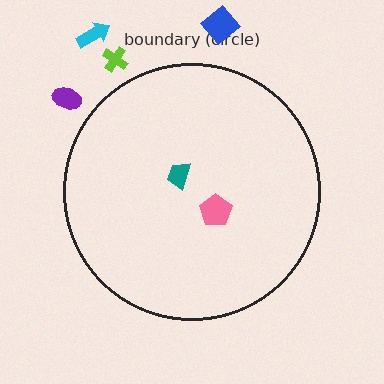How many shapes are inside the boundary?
2 inside, 4 outside.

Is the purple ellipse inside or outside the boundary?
Outside.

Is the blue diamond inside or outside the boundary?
Outside.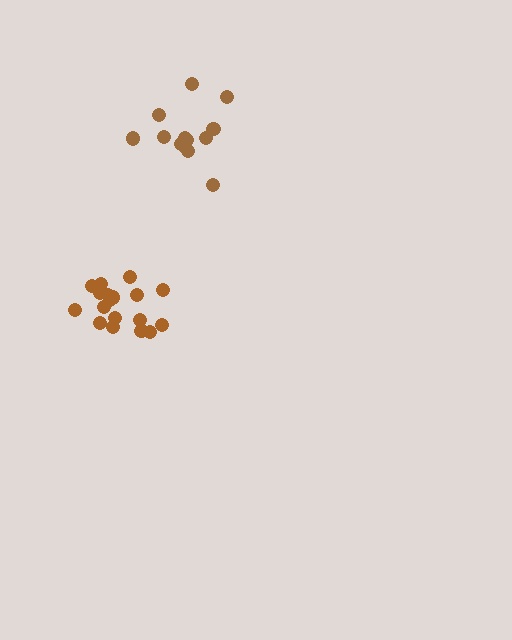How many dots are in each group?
Group 1: 18 dots, Group 2: 13 dots (31 total).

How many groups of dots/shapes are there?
There are 2 groups.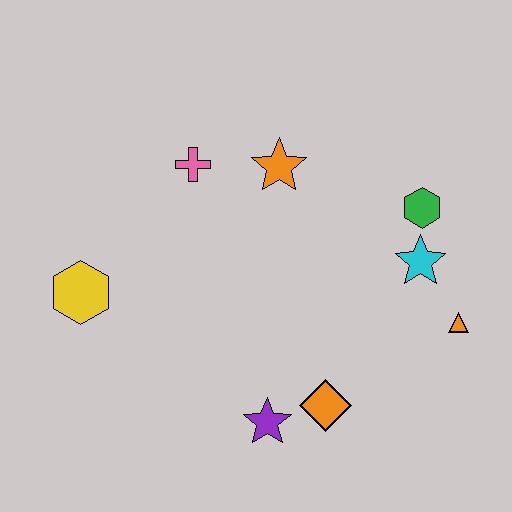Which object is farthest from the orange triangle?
The yellow hexagon is farthest from the orange triangle.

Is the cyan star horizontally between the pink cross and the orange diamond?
No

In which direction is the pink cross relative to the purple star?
The pink cross is above the purple star.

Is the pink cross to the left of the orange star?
Yes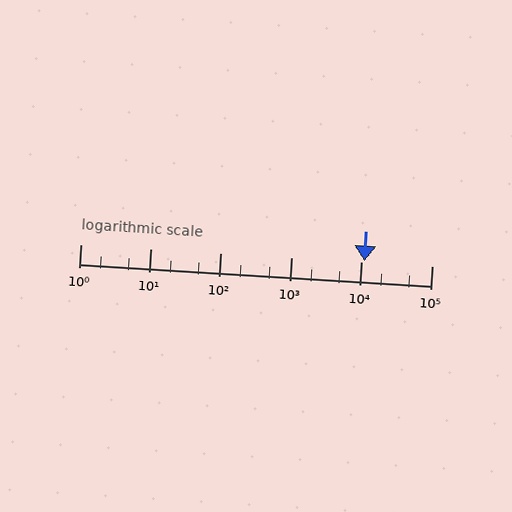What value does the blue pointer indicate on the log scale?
The pointer indicates approximately 11000.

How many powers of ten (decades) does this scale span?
The scale spans 5 decades, from 1 to 100000.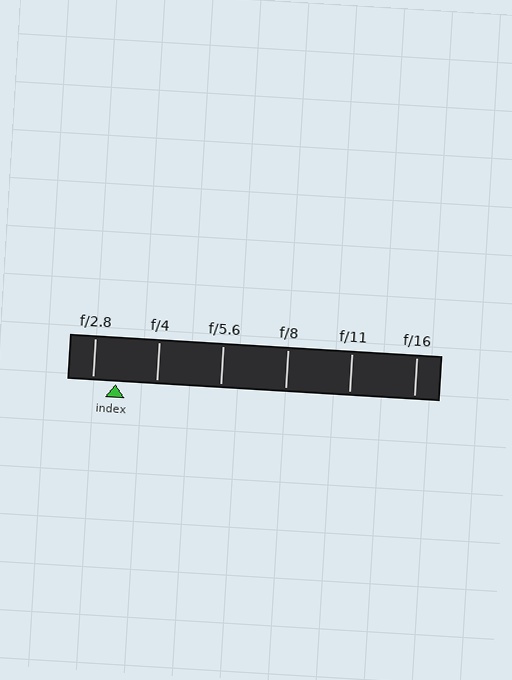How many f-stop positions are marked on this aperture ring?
There are 6 f-stop positions marked.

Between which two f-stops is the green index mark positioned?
The index mark is between f/2.8 and f/4.